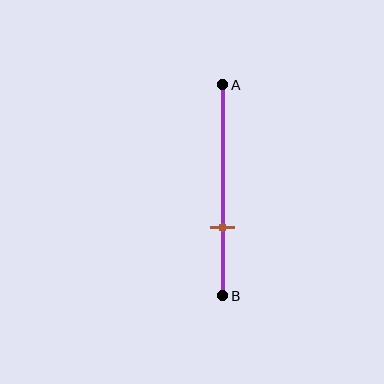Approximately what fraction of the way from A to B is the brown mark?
The brown mark is approximately 70% of the way from A to B.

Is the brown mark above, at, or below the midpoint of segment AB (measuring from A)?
The brown mark is below the midpoint of segment AB.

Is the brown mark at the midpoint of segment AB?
No, the mark is at about 70% from A, not at the 50% midpoint.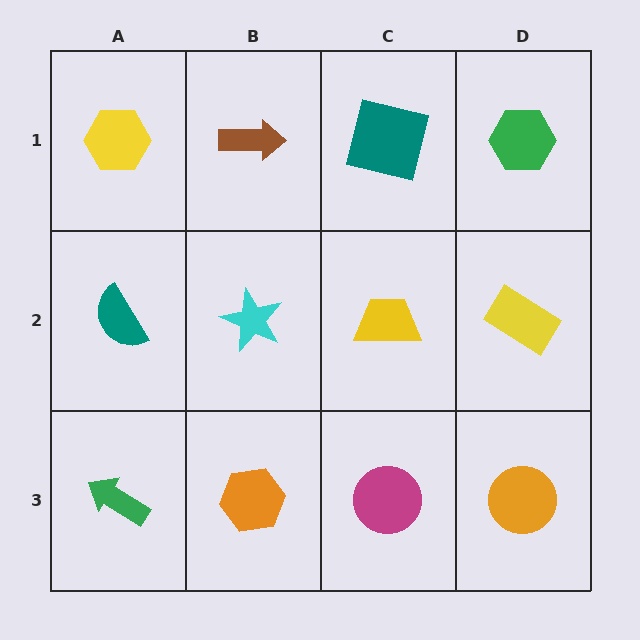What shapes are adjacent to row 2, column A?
A yellow hexagon (row 1, column A), a green arrow (row 3, column A), a cyan star (row 2, column B).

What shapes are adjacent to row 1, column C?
A yellow trapezoid (row 2, column C), a brown arrow (row 1, column B), a green hexagon (row 1, column D).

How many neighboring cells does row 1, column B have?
3.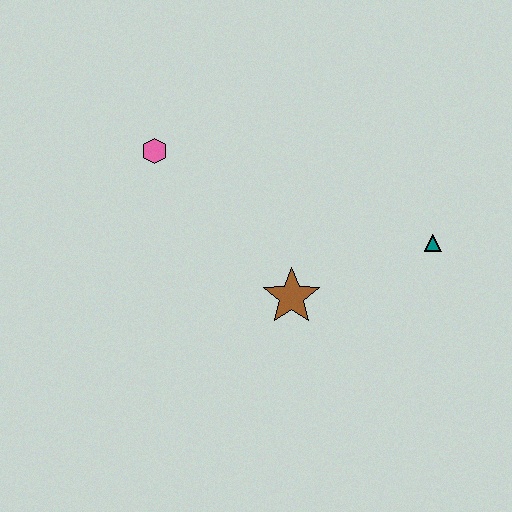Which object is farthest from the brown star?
The pink hexagon is farthest from the brown star.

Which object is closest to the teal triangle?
The brown star is closest to the teal triangle.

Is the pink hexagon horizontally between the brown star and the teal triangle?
No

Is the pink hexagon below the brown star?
No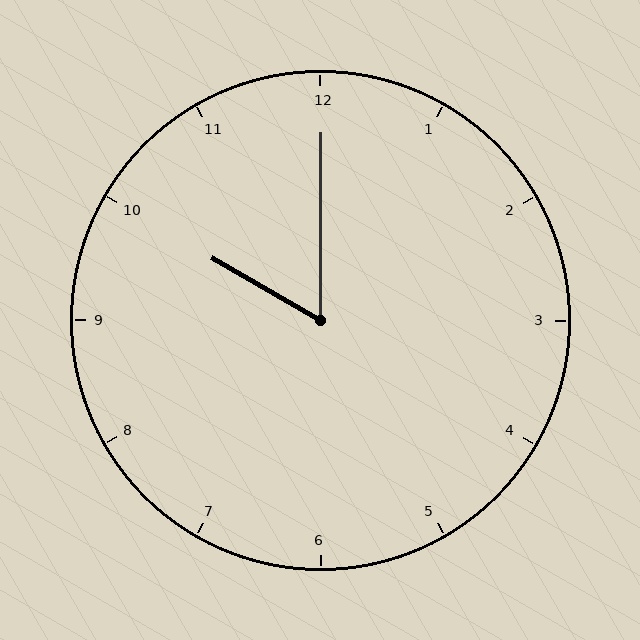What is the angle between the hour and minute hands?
Approximately 60 degrees.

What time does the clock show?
10:00.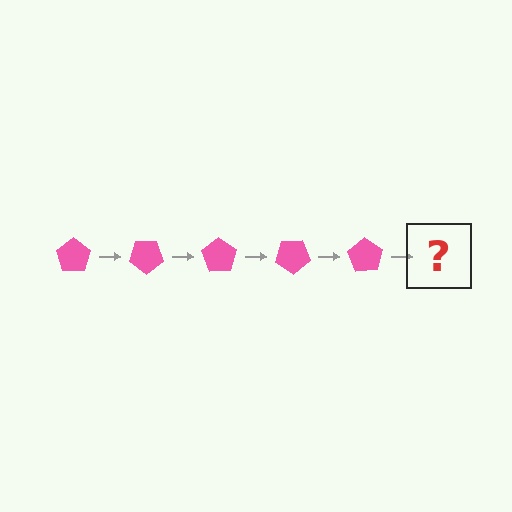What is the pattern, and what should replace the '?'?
The pattern is that the pentagon rotates 35 degrees each step. The '?' should be a pink pentagon rotated 175 degrees.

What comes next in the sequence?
The next element should be a pink pentagon rotated 175 degrees.